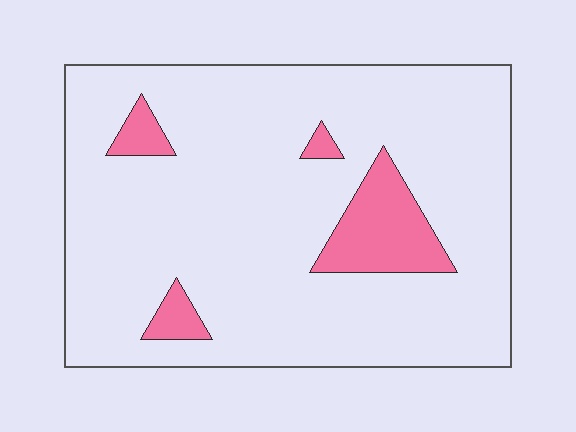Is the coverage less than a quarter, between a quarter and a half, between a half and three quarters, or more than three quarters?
Less than a quarter.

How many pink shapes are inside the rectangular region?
4.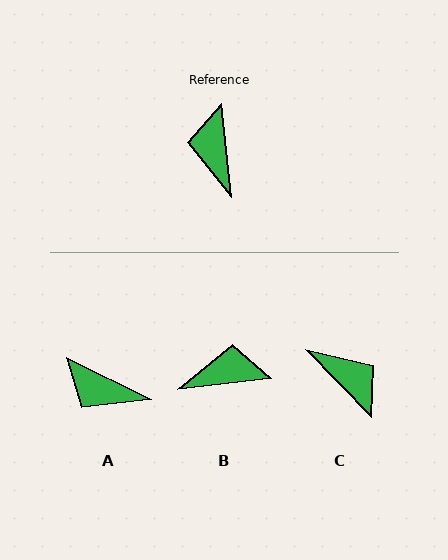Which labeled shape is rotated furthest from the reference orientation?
C, about 142 degrees away.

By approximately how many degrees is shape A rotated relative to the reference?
Approximately 58 degrees counter-clockwise.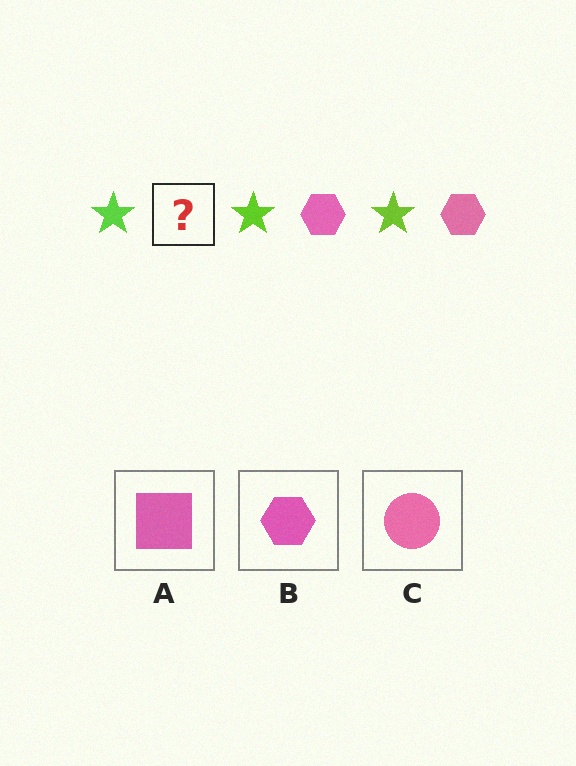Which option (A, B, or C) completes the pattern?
B.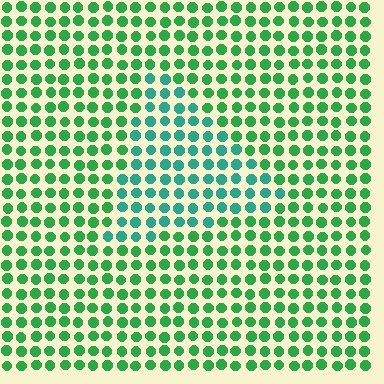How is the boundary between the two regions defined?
The boundary is defined purely by a slight shift in hue (about 33 degrees). Spacing, size, and orientation are identical on both sides.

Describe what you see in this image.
The image is filled with small green elements in a uniform arrangement. A triangle-shaped region is visible where the elements are tinted to a slightly different hue, forming a subtle color boundary.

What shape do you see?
I see a triangle.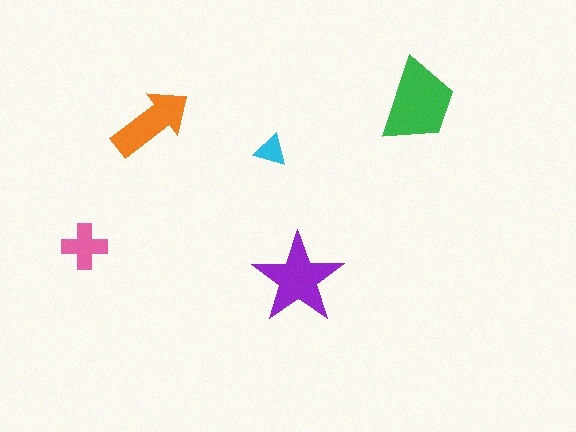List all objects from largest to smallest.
The green trapezoid, the purple star, the orange arrow, the pink cross, the cyan triangle.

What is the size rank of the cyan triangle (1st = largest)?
5th.